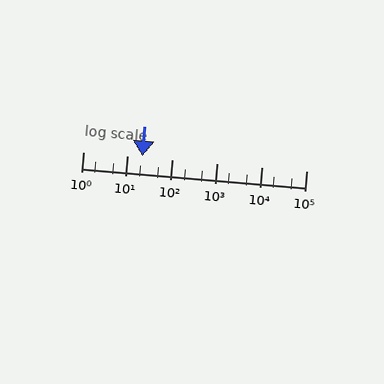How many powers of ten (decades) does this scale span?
The scale spans 5 decades, from 1 to 100000.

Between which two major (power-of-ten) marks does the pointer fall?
The pointer is between 10 and 100.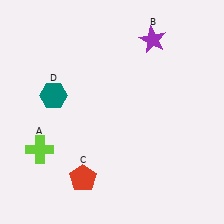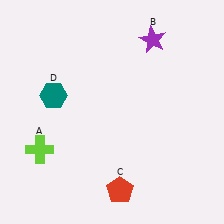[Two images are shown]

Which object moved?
The red pentagon (C) moved right.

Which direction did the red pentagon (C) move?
The red pentagon (C) moved right.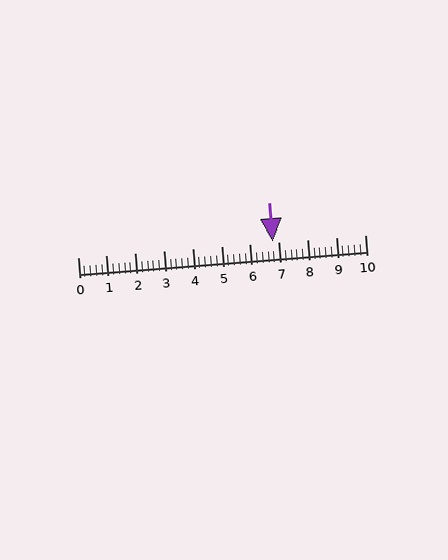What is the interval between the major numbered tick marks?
The major tick marks are spaced 1 units apart.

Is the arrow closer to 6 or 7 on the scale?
The arrow is closer to 7.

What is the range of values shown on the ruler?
The ruler shows values from 0 to 10.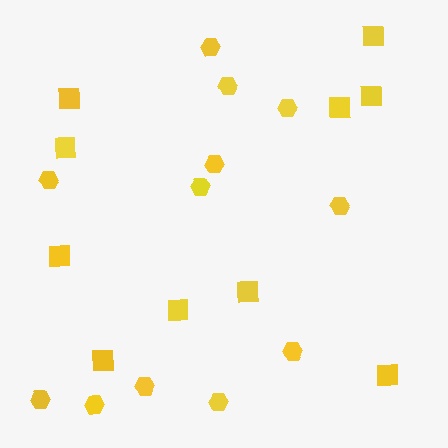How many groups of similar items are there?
There are 2 groups: one group of squares (10) and one group of hexagons (12).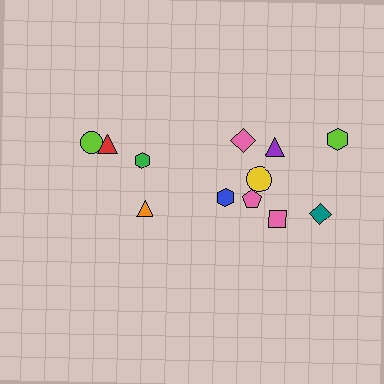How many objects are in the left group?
There are 4 objects.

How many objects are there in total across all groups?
There are 12 objects.